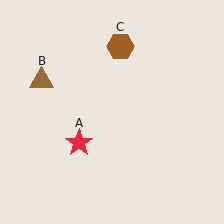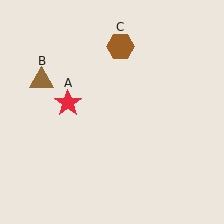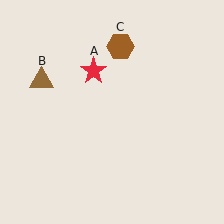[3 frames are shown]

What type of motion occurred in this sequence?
The red star (object A) rotated clockwise around the center of the scene.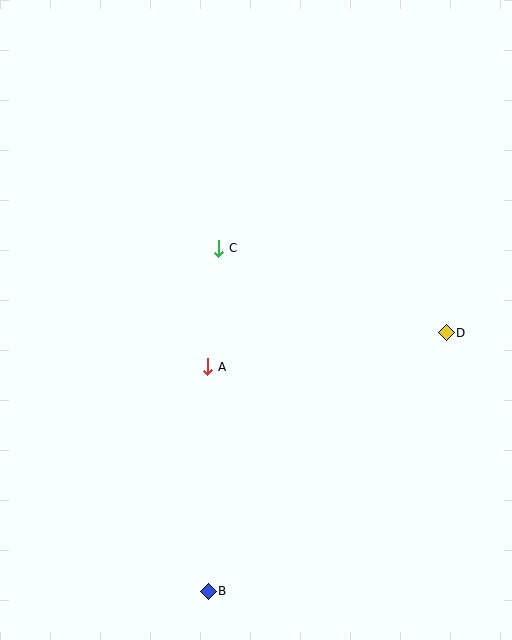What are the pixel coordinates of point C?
Point C is at (219, 248).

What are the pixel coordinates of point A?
Point A is at (208, 367).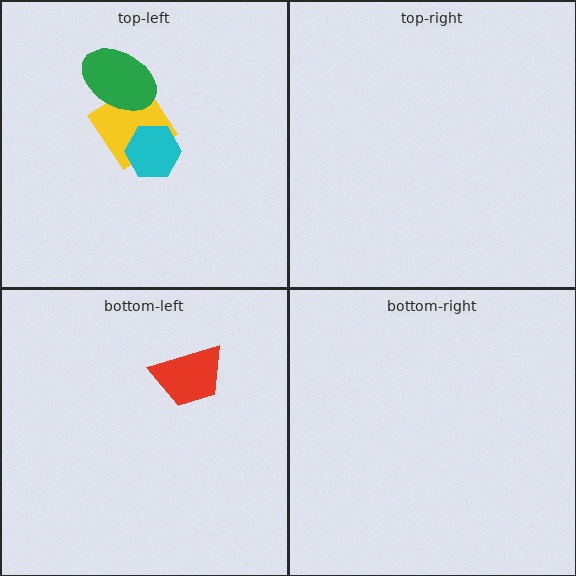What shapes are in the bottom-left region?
The red trapezoid.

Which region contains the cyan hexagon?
The top-left region.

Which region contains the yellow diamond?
The top-left region.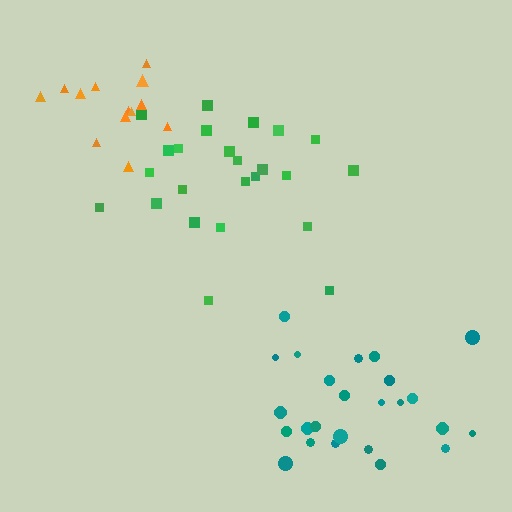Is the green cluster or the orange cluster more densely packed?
Orange.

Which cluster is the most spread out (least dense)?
Green.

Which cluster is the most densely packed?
Orange.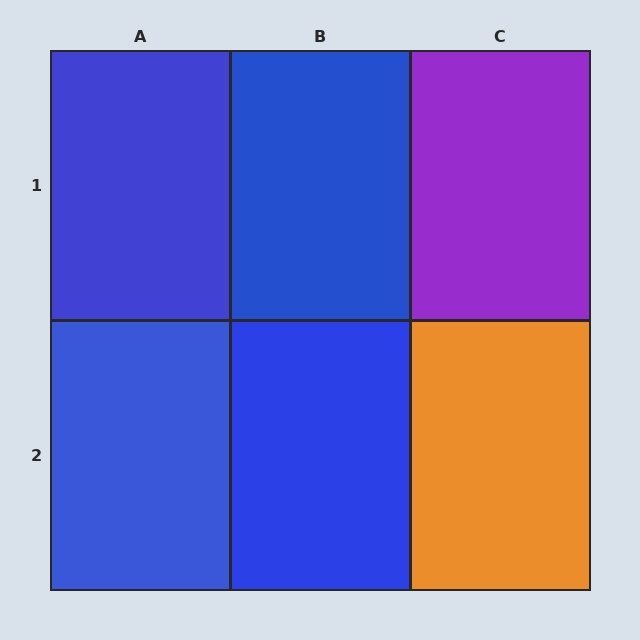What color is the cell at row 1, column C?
Purple.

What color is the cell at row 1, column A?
Blue.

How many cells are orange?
1 cell is orange.